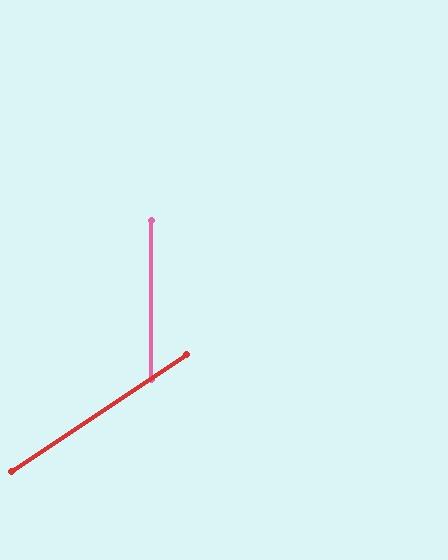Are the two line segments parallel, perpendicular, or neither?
Neither parallel nor perpendicular — they differ by about 56°.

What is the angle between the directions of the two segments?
Approximately 56 degrees.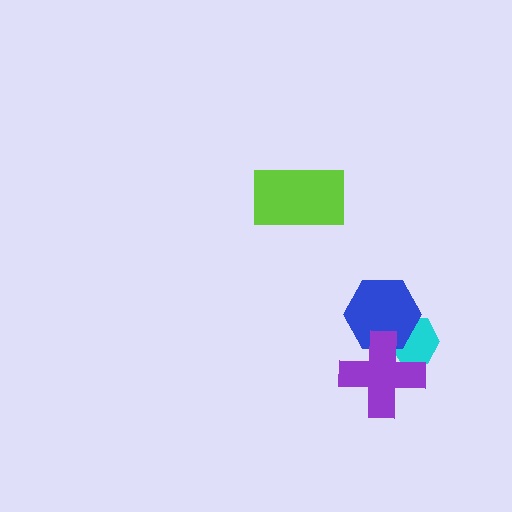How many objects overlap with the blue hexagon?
2 objects overlap with the blue hexagon.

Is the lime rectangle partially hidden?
No, no other shape covers it.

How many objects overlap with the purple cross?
2 objects overlap with the purple cross.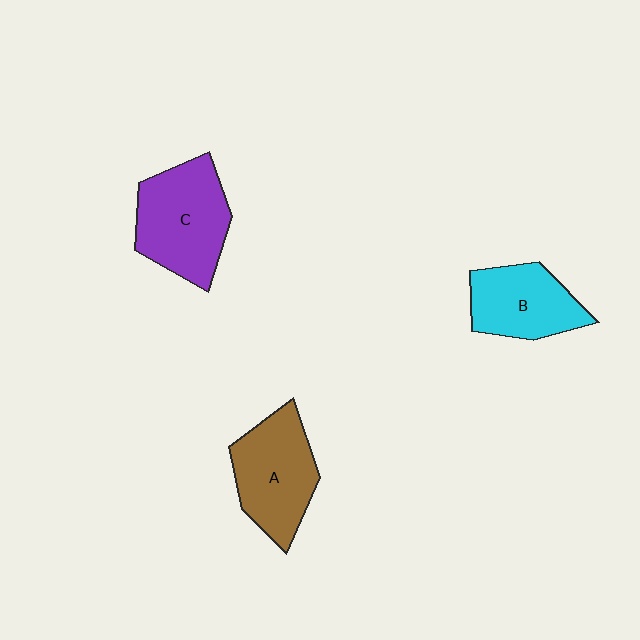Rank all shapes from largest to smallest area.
From largest to smallest: C (purple), A (brown), B (cyan).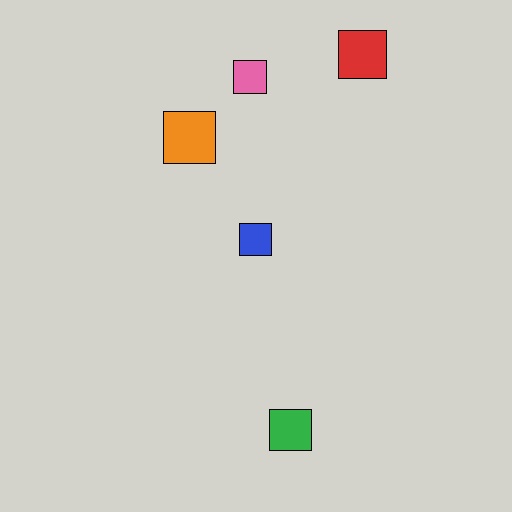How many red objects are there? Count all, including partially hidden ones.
There is 1 red object.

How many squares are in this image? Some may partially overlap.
There are 5 squares.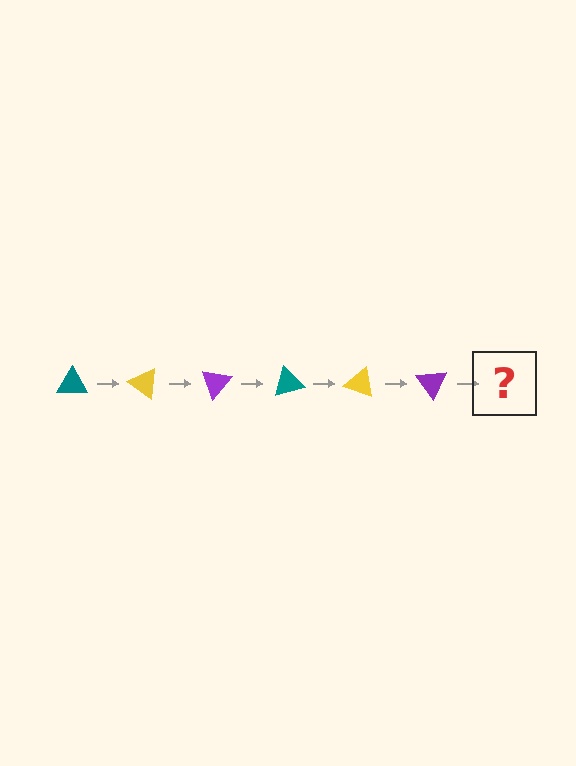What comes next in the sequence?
The next element should be a teal triangle, rotated 210 degrees from the start.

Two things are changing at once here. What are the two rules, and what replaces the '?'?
The two rules are that it rotates 35 degrees each step and the color cycles through teal, yellow, and purple. The '?' should be a teal triangle, rotated 210 degrees from the start.